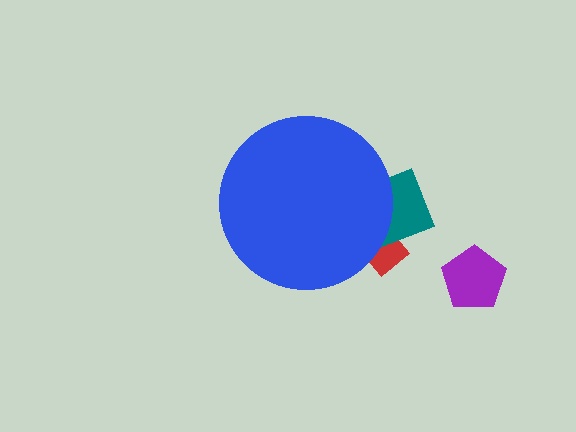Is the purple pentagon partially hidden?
No, the purple pentagon is fully visible.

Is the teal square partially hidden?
Yes, the teal square is partially hidden behind the blue circle.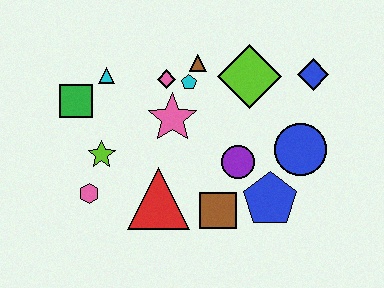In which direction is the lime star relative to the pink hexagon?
The lime star is above the pink hexagon.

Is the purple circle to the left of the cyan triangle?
No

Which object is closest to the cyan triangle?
The green square is closest to the cyan triangle.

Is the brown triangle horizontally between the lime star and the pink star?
No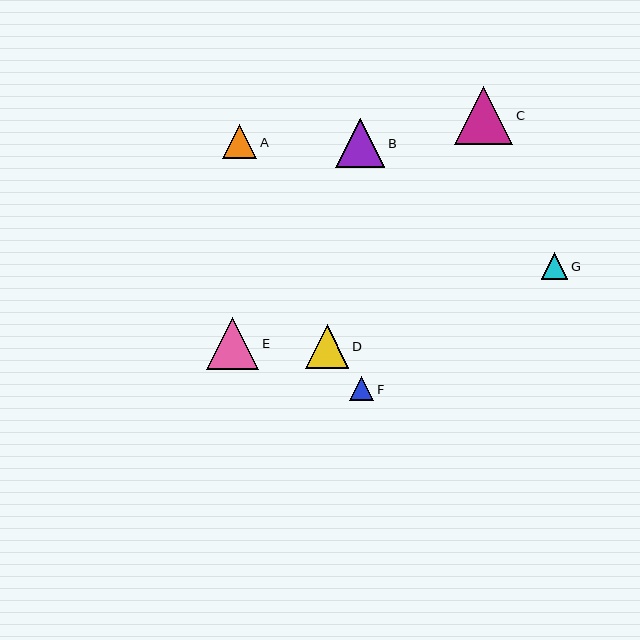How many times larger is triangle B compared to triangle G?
Triangle B is approximately 1.8 times the size of triangle G.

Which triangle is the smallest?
Triangle F is the smallest with a size of approximately 24 pixels.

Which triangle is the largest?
Triangle C is the largest with a size of approximately 58 pixels.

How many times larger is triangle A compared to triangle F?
Triangle A is approximately 1.4 times the size of triangle F.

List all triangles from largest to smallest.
From largest to smallest: C, E, B, D, A, G, F.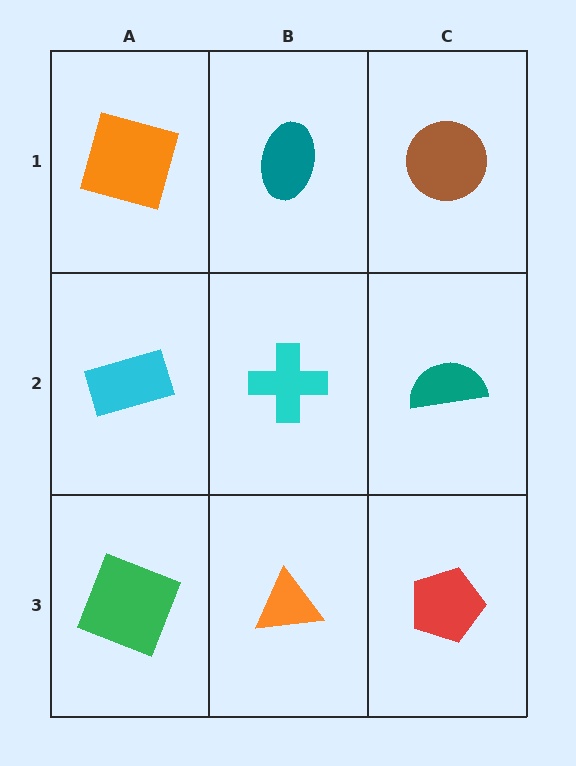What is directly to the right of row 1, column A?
A teal ellipse.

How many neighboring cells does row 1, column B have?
3.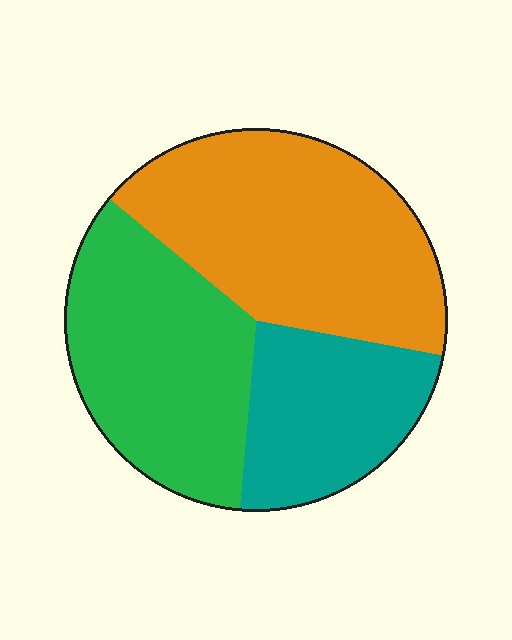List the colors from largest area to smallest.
From largest to smallest: orange, green, teal.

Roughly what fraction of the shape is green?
Green covers 35% of the shape.